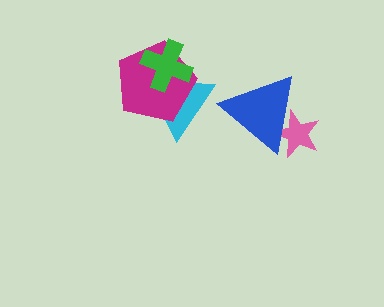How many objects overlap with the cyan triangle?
2 objects overlap with the cyan triangle.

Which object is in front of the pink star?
The blue triangle is in front of the pink star.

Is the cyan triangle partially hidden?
Yes, it is partially covered by another shape.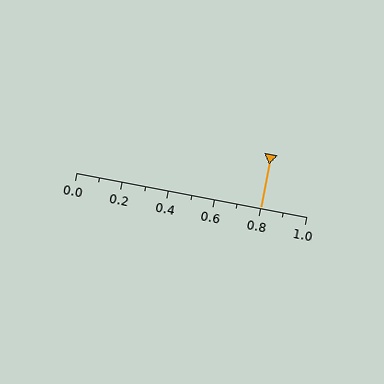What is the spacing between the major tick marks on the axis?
The major ticks are spaced 0.2 apart.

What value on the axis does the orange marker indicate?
The marker indicates approximately 0.8.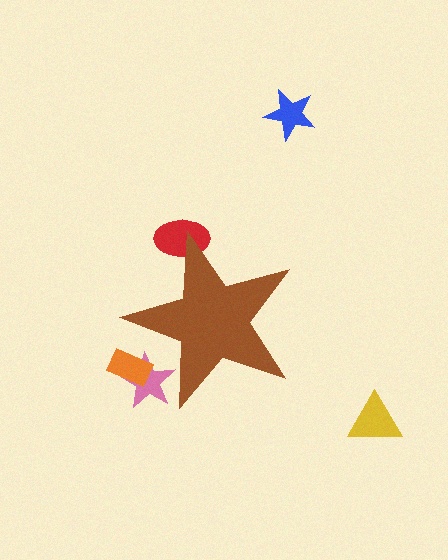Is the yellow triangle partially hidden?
No, the yellow triangle is fully visible.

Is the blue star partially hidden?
No, the blue star is fully visible.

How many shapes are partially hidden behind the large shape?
3 shapes are partially hidden.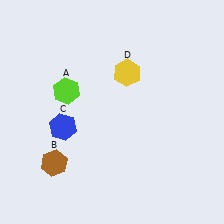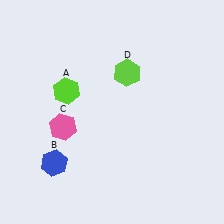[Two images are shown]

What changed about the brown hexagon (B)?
In Image 1, B is brown. In Image 2, it changed to blue.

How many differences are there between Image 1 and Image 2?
There are 3 differences between the two images.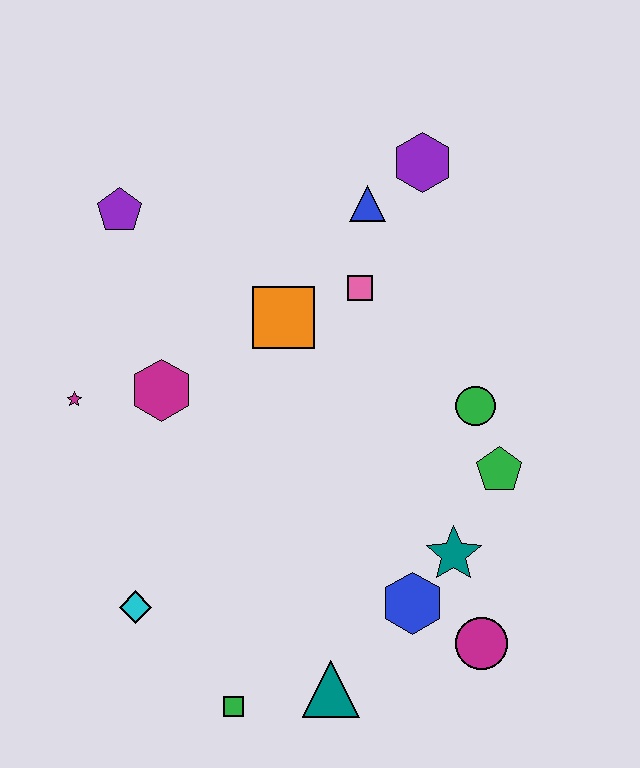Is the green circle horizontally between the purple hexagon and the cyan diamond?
No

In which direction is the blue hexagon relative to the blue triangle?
The blue hexagon is below the blue triangle.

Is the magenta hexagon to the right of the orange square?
No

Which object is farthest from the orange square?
The green square is farthest from the orange square.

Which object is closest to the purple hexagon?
The blue triangle is closest to the purple hexagon.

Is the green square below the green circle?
Yes